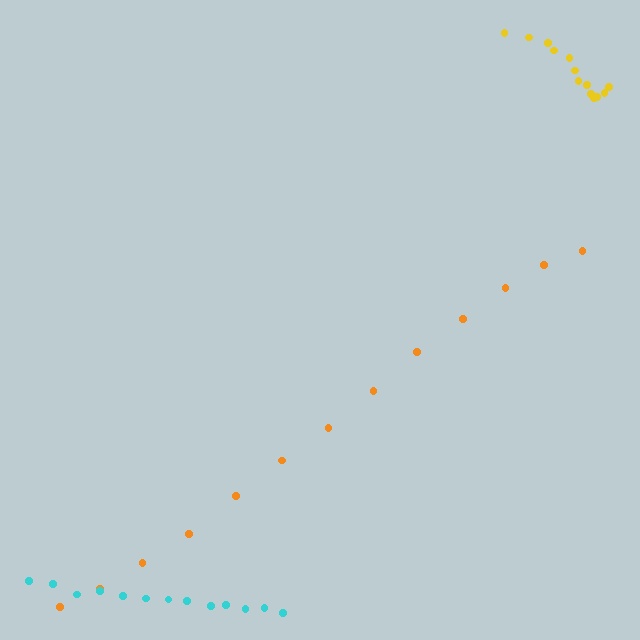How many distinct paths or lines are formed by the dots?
There are 3 distinct paths.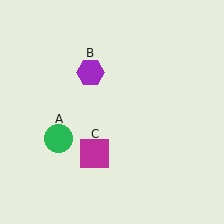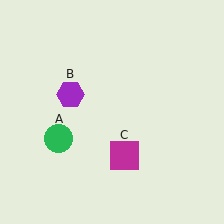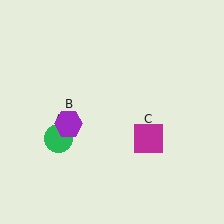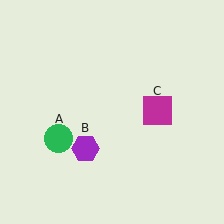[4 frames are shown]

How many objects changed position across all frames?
2 objects changed position: purple hexagon (object B), magenta square (object C).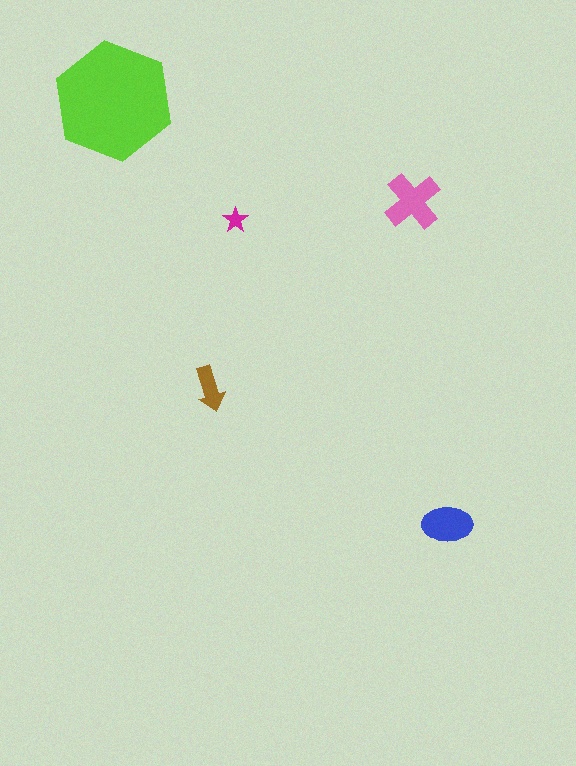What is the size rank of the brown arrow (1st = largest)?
4th.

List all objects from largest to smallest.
The lime hexagon, the pink cross, the blue ellipse, the brown arrow, the magenta star.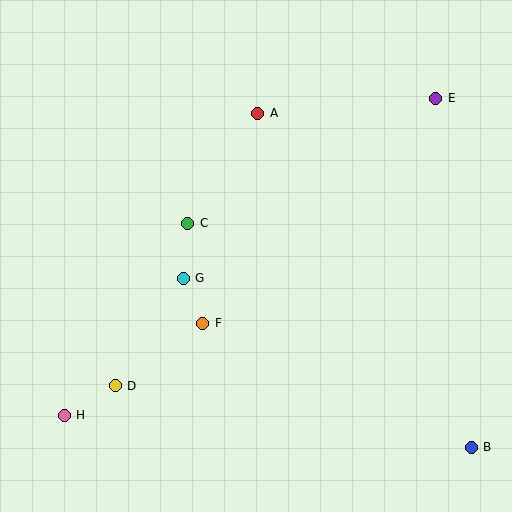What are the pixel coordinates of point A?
Point A is at (258, 113).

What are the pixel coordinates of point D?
Point D is at (115, 386).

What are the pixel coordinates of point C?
Point C is at (188, 223).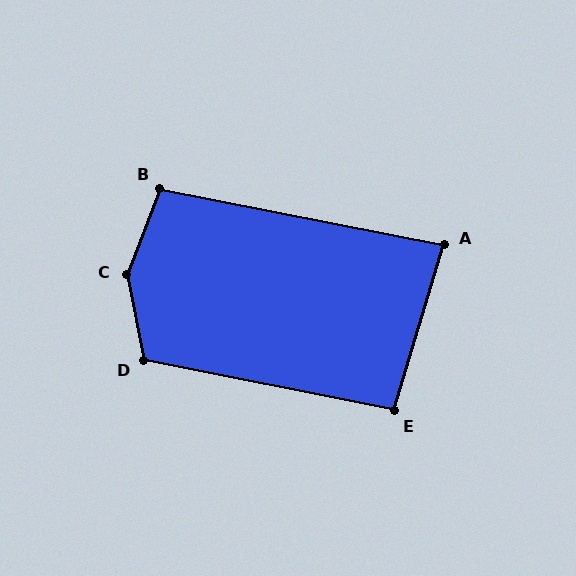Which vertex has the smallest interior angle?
A, at approximately 84 degrees.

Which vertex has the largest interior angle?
C, at approximately 148 degrees.